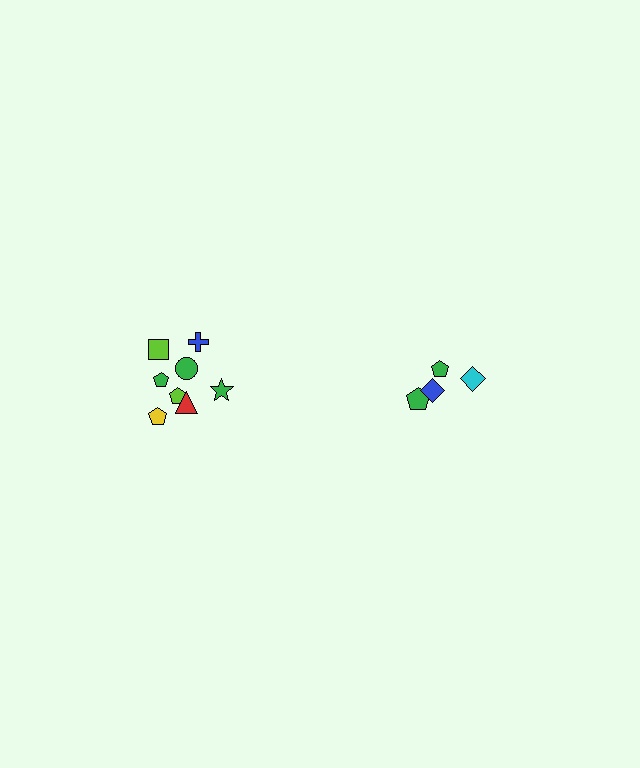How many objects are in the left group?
There are 8 objects.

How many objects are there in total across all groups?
There are 12 objects.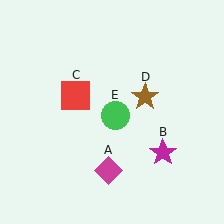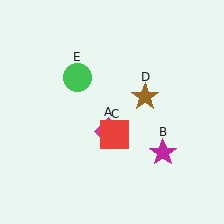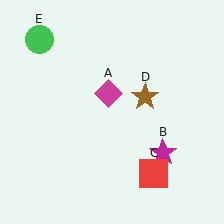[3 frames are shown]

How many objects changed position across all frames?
3 objects changed position: magenta diamond (object A), red square (object C), green circle (object E).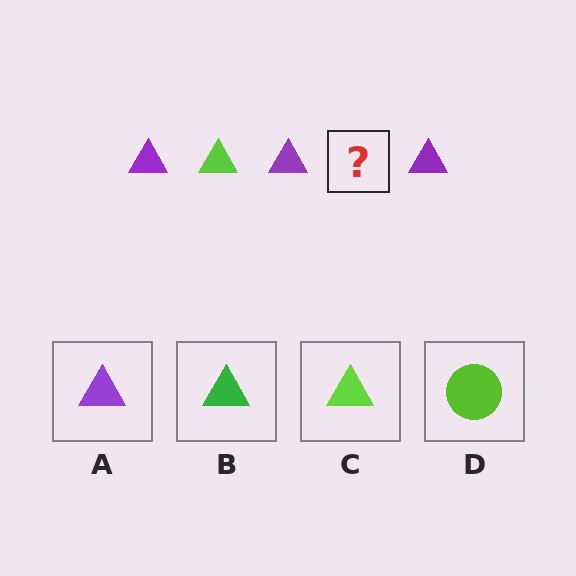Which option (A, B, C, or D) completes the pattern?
C.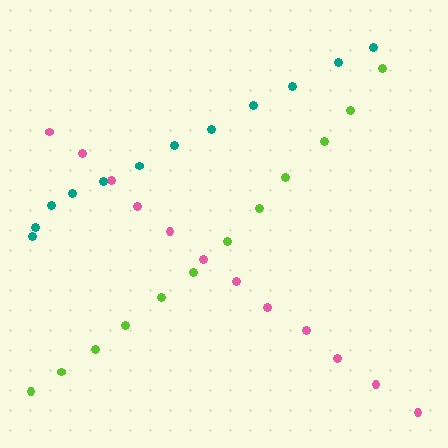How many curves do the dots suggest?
There are 3 distinct paths.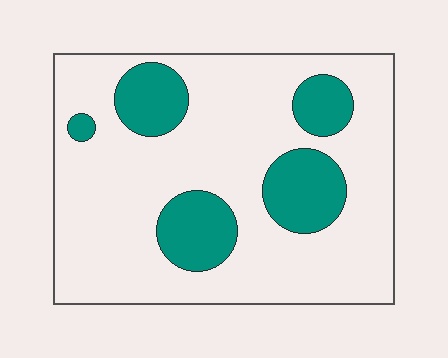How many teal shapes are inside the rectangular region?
5.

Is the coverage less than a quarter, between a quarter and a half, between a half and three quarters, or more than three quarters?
Less than a quarter.